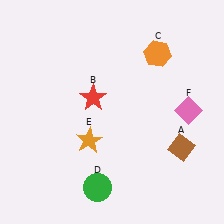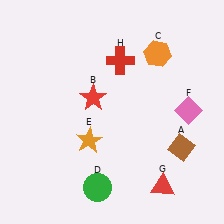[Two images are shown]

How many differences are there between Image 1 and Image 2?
There are 2 differences between the two images.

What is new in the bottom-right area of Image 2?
A red triangle (G) was added in the bottom-right area of Image 2.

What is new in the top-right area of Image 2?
A red cross (H) was added in the top-right area of Image 2.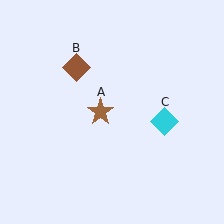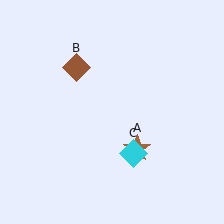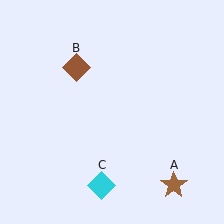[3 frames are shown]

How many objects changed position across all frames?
2 objects changed position: brown star (object A), cyan diamond (object C).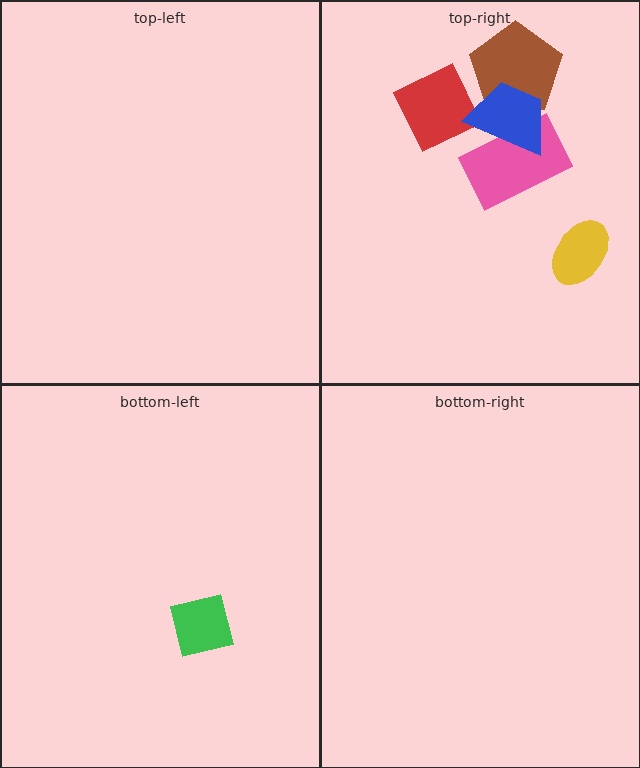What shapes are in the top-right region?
The pink rectangle, the yellow ellipse, the red square, the brown pentagon, the blue trapezoid.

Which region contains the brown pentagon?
The top-right region.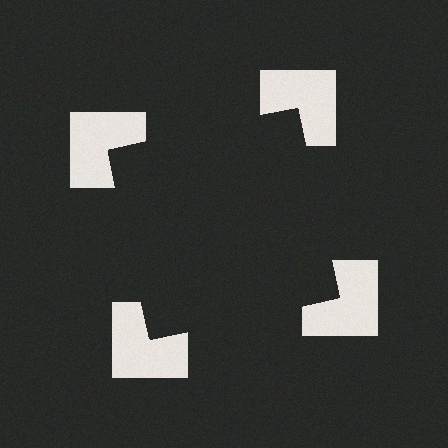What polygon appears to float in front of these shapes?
An illusory square — its edges are inferred from the aligned wedge cuts in the notched squares, not physically drawn.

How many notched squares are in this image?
There are 4 — one at each vertex of the illusory square.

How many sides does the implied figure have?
4 sides.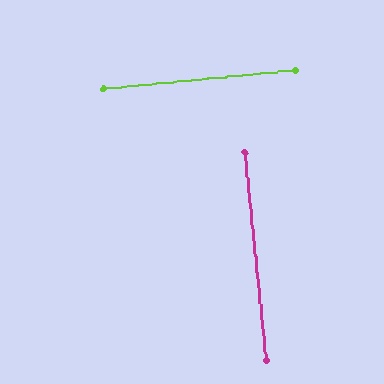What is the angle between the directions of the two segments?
Approximately 90 degrees.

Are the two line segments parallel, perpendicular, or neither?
Perpendicular — they meet at approximately 90°.